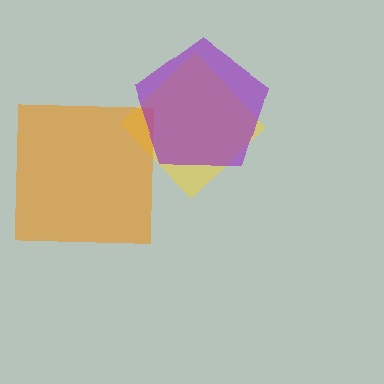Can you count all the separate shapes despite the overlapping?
Yes, there are 3 separate shapes.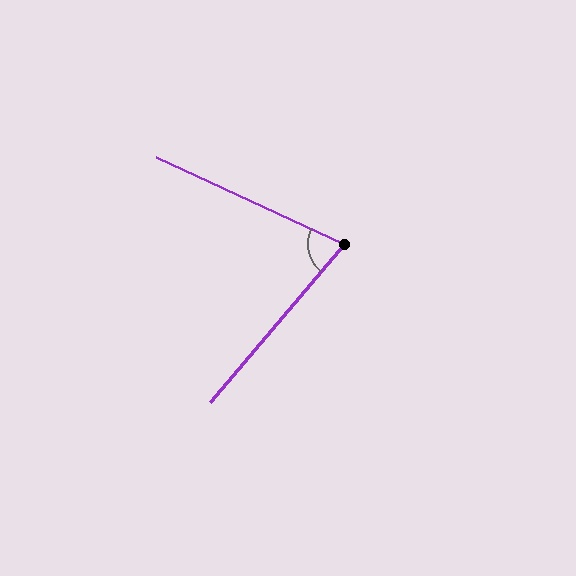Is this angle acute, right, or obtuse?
It is acute.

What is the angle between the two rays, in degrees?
Approximately 75 degrees.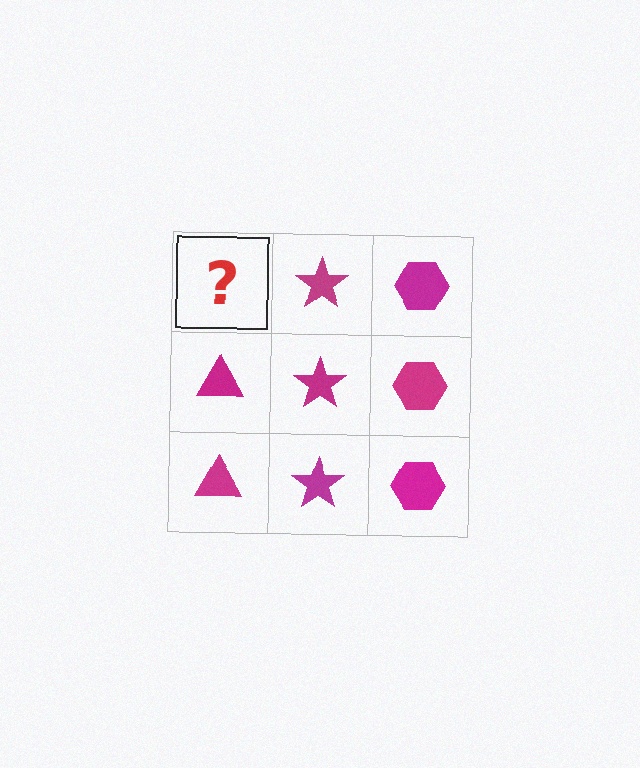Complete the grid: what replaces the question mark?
The question mark should be replaced with a magenta triangle.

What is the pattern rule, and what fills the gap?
The rule is that each column has a consistent shape. The gap should be filled with a magenta triangle.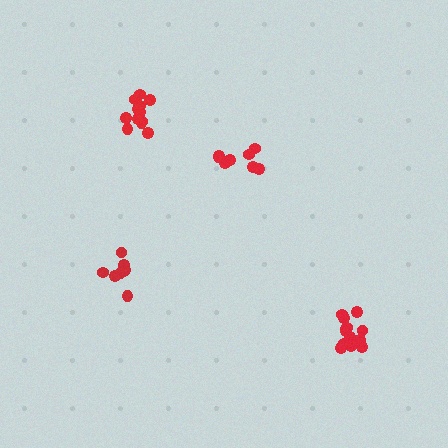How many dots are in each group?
Group 1: 8 dots, Group 2: 8 dots, Group 3: 12 dots, Group 4: 13 dots (41 total).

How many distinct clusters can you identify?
There are 4 distinct clusters.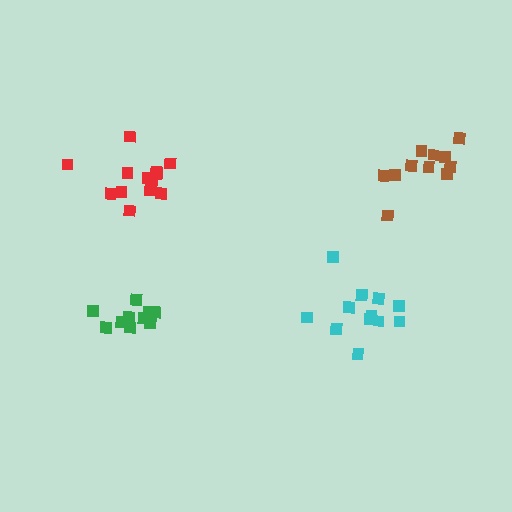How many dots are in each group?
Group 1: 11 dots, Group 2: 10 dots, Group 3: 12 dots, Group 4: 13 dots (46 total).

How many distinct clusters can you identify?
There are 4 distinct clusters.